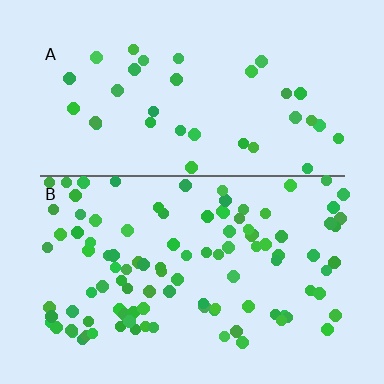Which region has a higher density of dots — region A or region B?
B (the bottom).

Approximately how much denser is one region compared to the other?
Approximately 3.0× — region B over region A.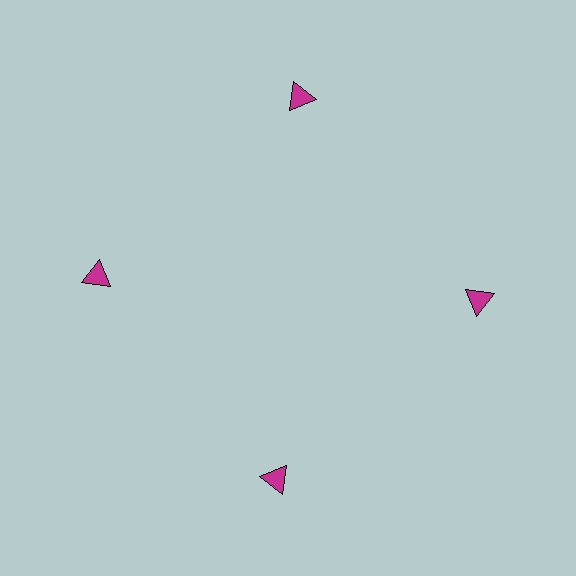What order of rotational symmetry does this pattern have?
This pattern has 4-fold rotational symmetry.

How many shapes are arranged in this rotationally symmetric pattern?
There are 4 shapes, arranged in 4 groups of 1.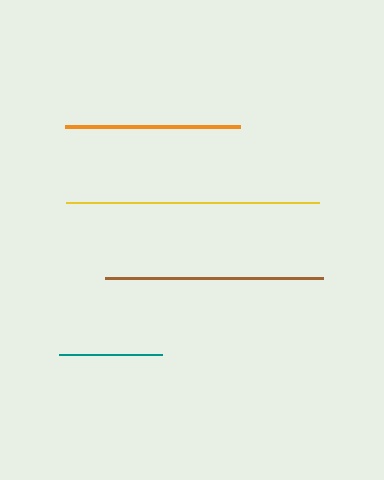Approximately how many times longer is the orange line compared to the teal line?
The orange line is approximately 1.7 times the length of the teal line.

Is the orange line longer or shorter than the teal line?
The orange line is longer than the teal line.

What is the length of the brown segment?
The brown segment is approximately 218 pixels long.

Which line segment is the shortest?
The teal line is the shortest at approximately 103 pixels.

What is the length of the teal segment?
The teal segment is approximately 103 pixels long.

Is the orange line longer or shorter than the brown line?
The brown line is longer than the orange line.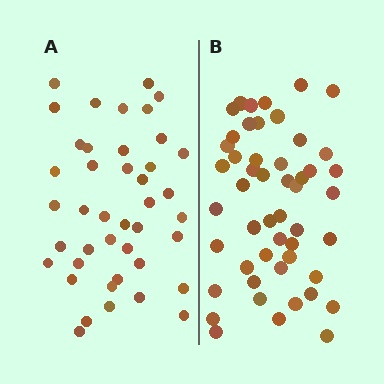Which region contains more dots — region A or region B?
Region B (the right region) has more dots.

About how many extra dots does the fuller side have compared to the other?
Region B has roughly 8 or so more dots than region A.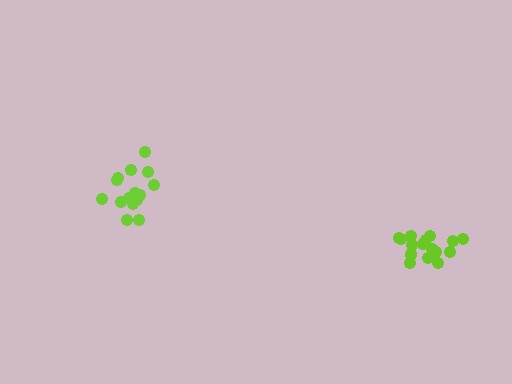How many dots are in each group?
Group 1: 15 dots, Group 2: 16 dots (31 total).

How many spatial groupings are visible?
There are 2 spatial groupings.